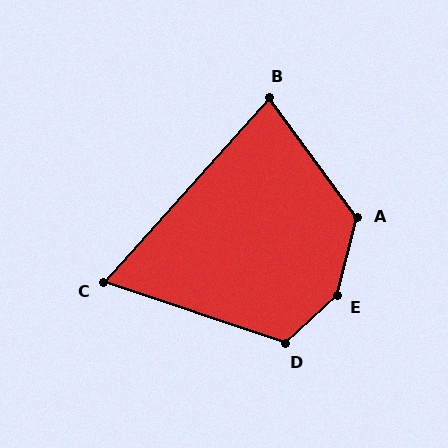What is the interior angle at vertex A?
Approximately 129 degrees (obtuse).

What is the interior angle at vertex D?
Approximately 119 degrees (obtuse).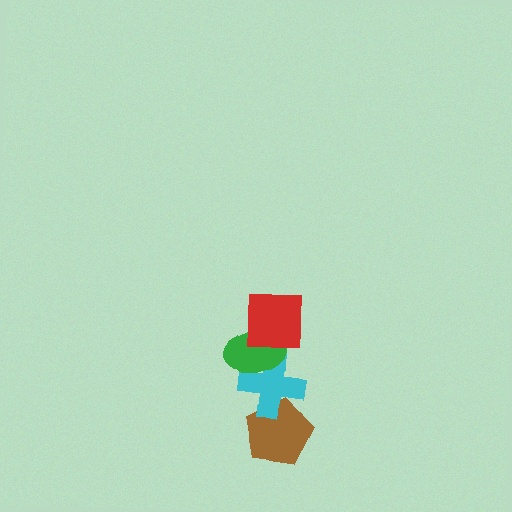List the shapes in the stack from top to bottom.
From top to bottom: the red square, the green ellipse, the cyan cross, the brown pentagon.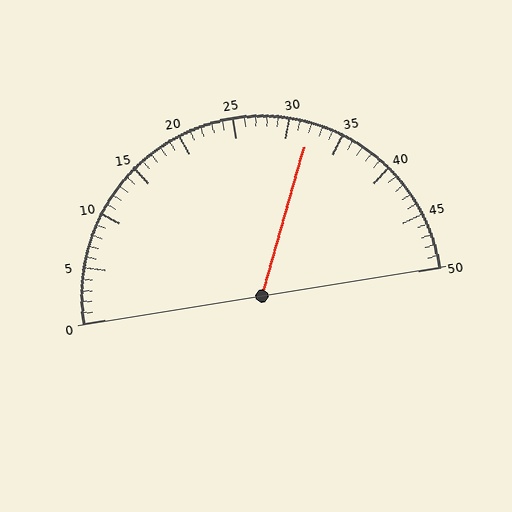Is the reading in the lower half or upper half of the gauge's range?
The reading is in the upper half of the range (0 to 50).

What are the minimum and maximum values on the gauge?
The gauge ranges from 0 to 50.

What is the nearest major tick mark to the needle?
The nearest major tick mark is 30.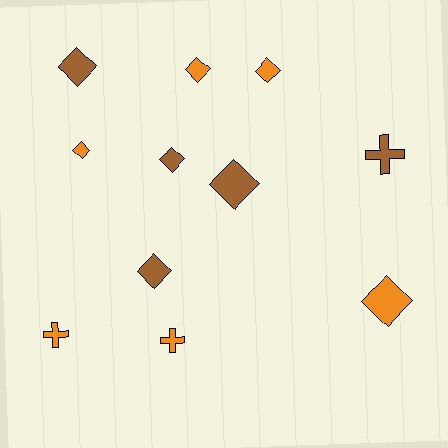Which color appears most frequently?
Orange, with 6 objects.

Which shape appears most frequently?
Diamond, with 8 objects.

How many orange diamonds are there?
There are 4 orange diamonds.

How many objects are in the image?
There are 11 objects.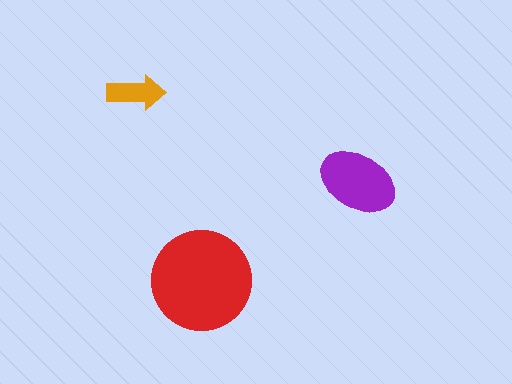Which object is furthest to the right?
The purple ellipse is rightmost.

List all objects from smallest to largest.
The orange arrow, the purple ellipse, the red circle.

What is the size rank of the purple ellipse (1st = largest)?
2nd.